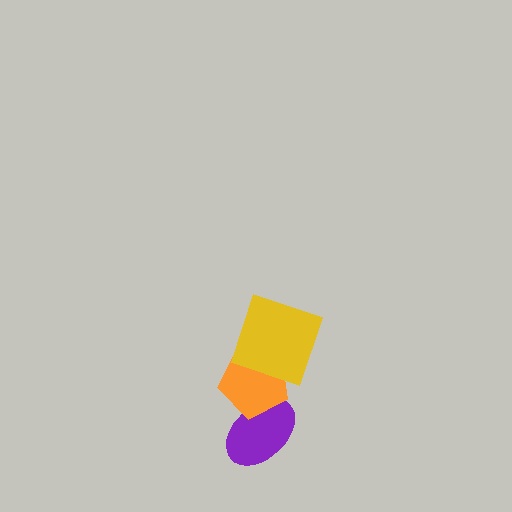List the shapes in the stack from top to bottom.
From top to bottom: the yellow square, the orange pentagon, the purple ellipse.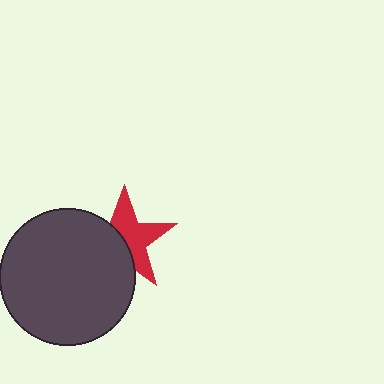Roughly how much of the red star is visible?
About half of it is visible (roughly 55%).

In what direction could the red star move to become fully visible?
The red star could move toward the upper-right. That would shift it out from behind the dark gray circle entirely.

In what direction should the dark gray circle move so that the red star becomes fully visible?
The dark gray circle should move toward the lower-left. That is the shortest direction to clear the overlap and leave the red star fully visible.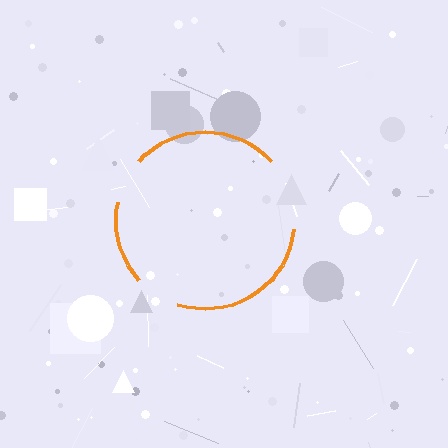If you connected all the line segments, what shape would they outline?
They would outline a circle.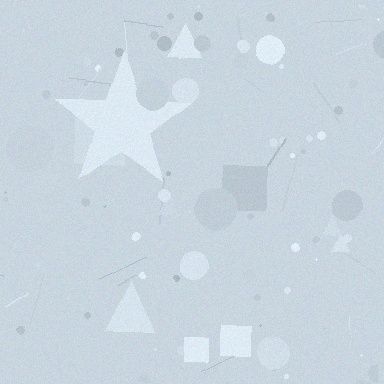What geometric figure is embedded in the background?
A star is embedded in the background.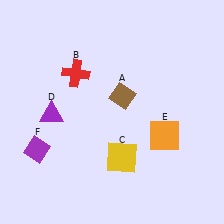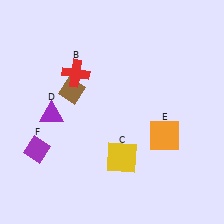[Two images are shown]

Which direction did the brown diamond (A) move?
The brown diamond (A) moved left.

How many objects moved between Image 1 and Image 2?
1 object moved between the two images.